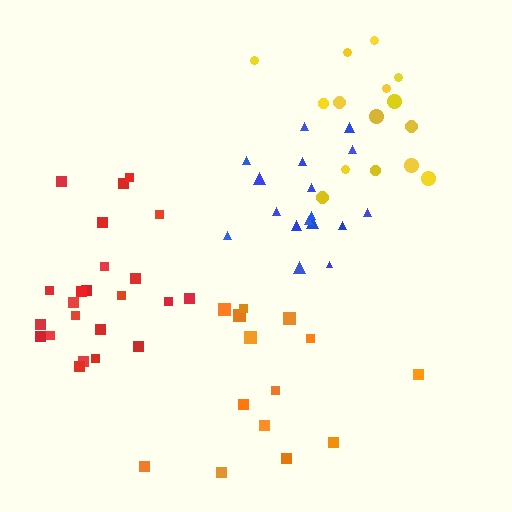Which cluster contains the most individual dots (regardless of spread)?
Red (23).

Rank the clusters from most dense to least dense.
blue, red, yellow, orange.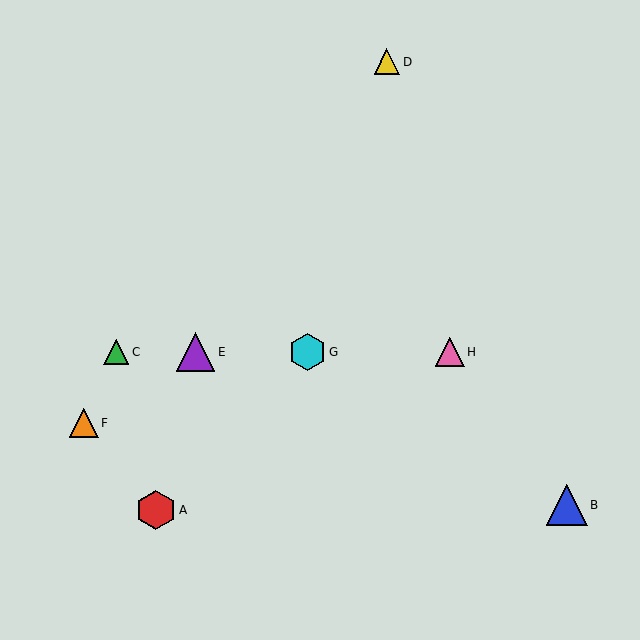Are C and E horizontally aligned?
Yes, both are at y≈352.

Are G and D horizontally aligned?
No, G is at y≈352 and D is at y≈62.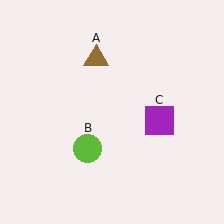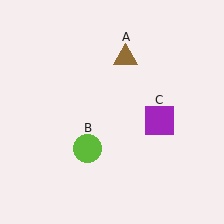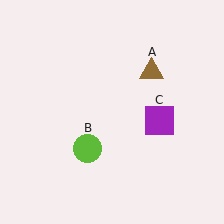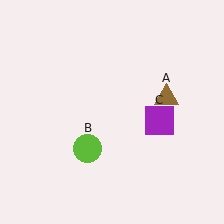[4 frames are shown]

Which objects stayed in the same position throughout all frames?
Lime circle (object B) and purple square (object C) remained stationary.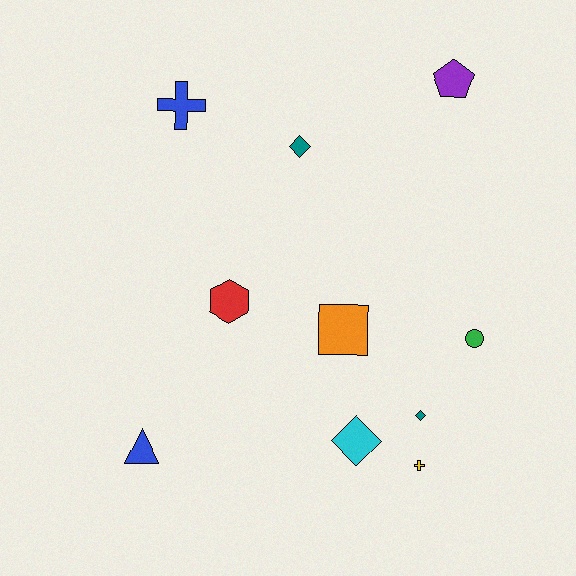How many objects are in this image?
There are 10 objects.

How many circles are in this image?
There is 1 circle.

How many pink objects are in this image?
There are no pink objects.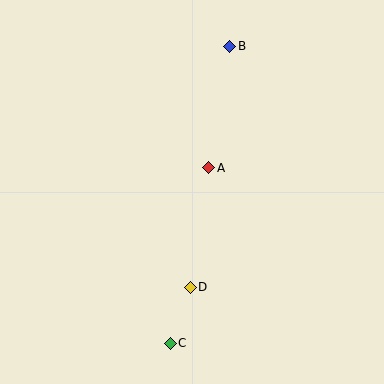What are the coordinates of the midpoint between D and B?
The midpoint between D and B is at (210, 167).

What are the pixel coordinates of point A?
Point A is at (209, 168).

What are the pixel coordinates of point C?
Point C is at (170, 343).